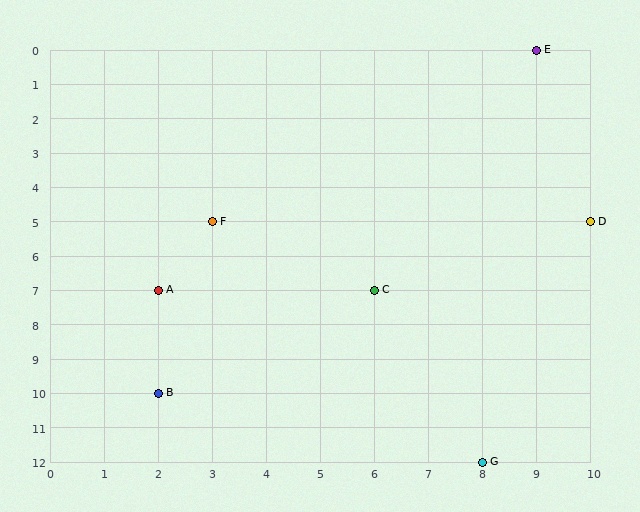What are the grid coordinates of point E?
Point E is at grid coordinates (9, 0).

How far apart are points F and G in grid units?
Points F and G are 5 columns and 7 rows apart (about 8.6 grid units diagonally).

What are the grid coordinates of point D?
Point D is at grid coordinates (10, 5).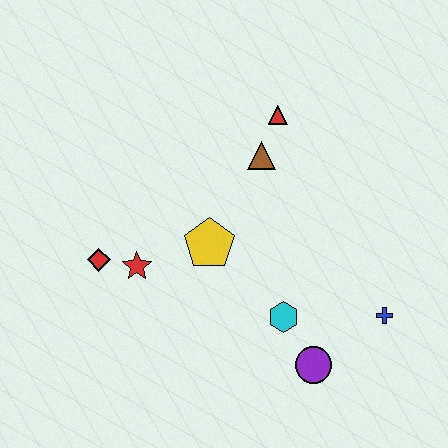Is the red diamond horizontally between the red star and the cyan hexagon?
No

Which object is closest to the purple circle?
The cyan hexagon is closest to the purple circle.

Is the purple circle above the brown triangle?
No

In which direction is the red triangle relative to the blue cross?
The red triangle is above the blue cross.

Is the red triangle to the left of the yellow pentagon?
No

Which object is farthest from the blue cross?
The red diamond is farthest from the blue cross.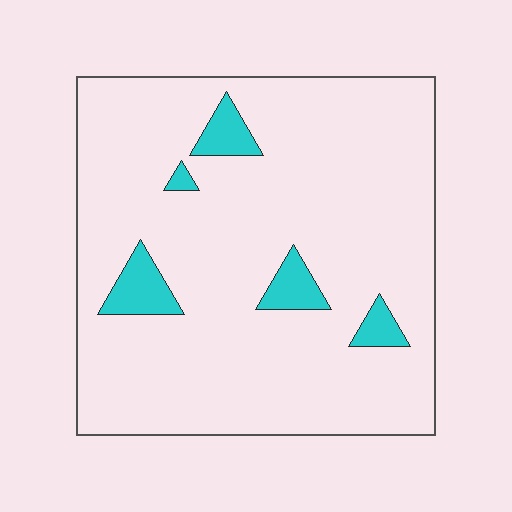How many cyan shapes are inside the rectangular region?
5.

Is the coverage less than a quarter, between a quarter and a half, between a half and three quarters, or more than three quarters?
Less than a quarter.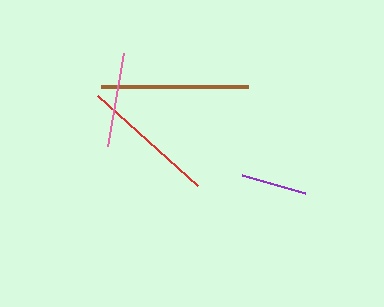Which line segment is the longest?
The brown line is the longest at approximately 148 pixels.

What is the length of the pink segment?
The pink segment is approximately 94 pixels long.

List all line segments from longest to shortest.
From longest to shortest: brown, red, pink, purple.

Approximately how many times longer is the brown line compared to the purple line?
The brown line is approximately 2.3 times the length of the purple line.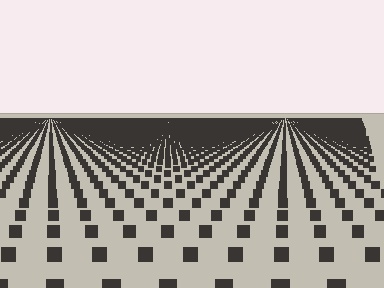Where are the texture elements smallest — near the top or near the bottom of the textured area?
Near the top.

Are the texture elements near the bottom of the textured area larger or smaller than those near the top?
Larger. Near the bottom, elements are closer to the viewer and appear at a bigger on-screen size.